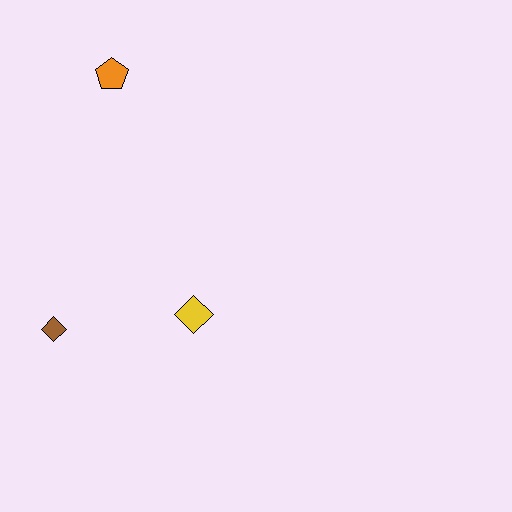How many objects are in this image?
There are 3 objects.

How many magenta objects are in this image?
There are no magenta objects.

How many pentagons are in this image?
There is 1 pentagon.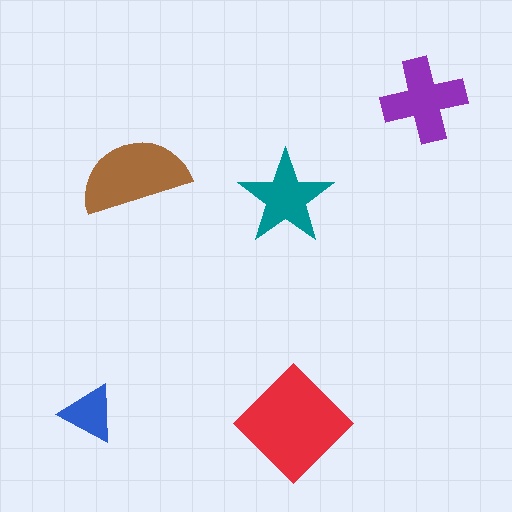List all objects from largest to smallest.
The red diamond, the brown semicircle, the purple cross, the teal star, the blue triangle.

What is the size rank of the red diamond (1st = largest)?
1st.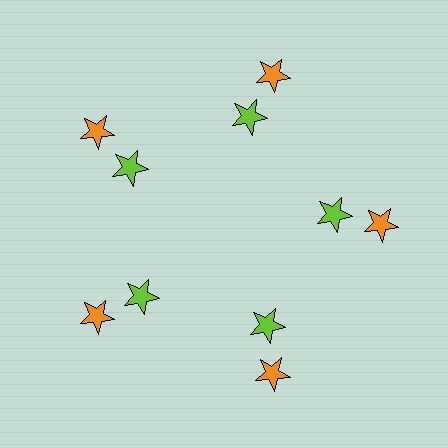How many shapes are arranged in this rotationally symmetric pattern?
There are 10 shapes, arranged in 5 groups of 2.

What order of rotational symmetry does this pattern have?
This pattern has 5-fold rotational symmetry.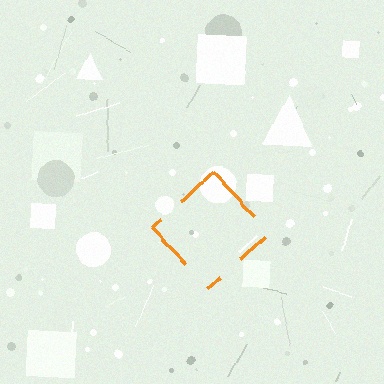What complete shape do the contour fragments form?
The contour fragments form a diamond.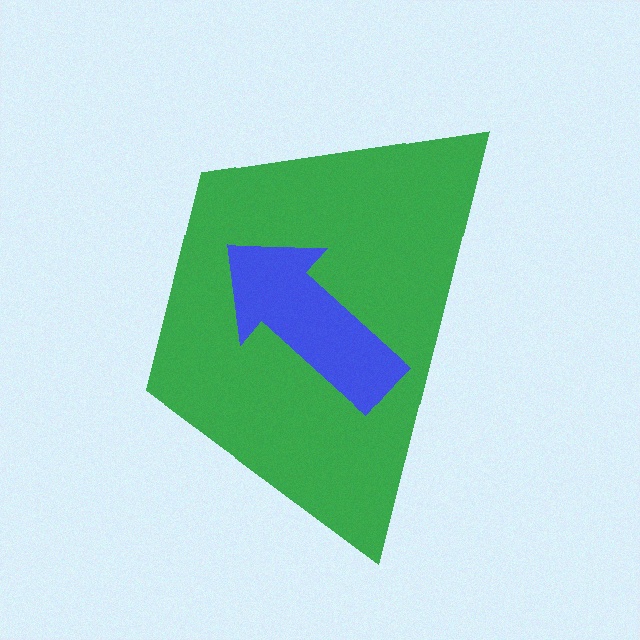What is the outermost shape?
The green trapezoid.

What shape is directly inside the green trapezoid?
The blue arrow.